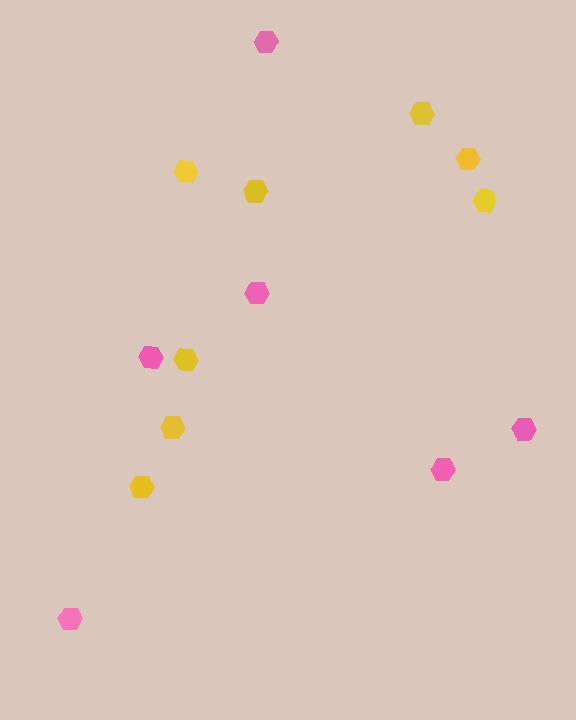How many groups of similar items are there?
There are 2 groups: one group of yellow hexagons (8) and one group of pink hexagons (6).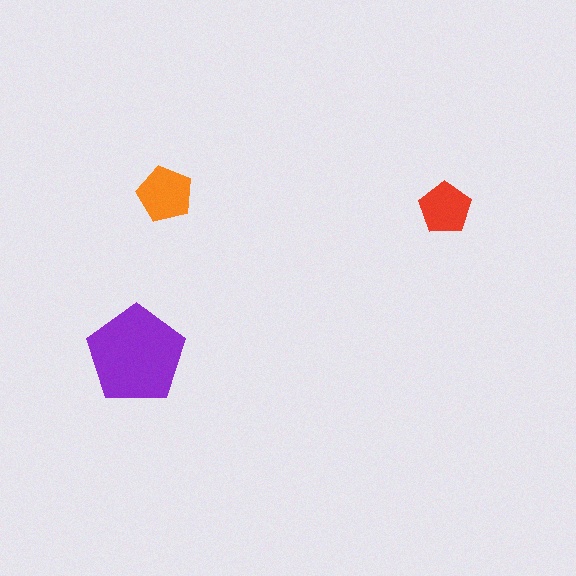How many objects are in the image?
There are 3 objects in the image.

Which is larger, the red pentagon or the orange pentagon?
The orange one.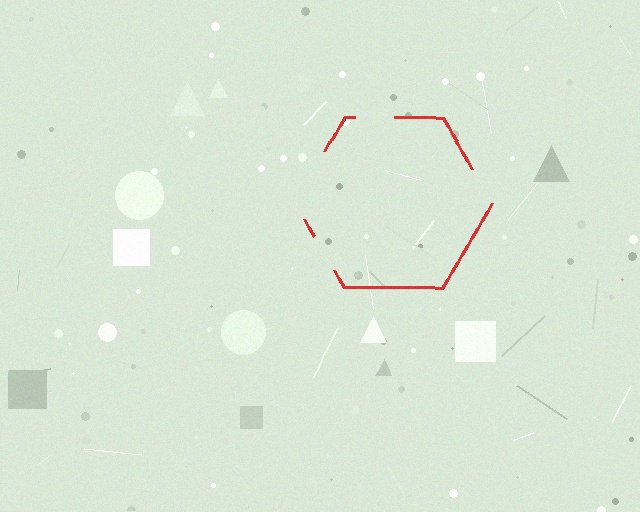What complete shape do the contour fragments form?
The contour fragments form a hexagon.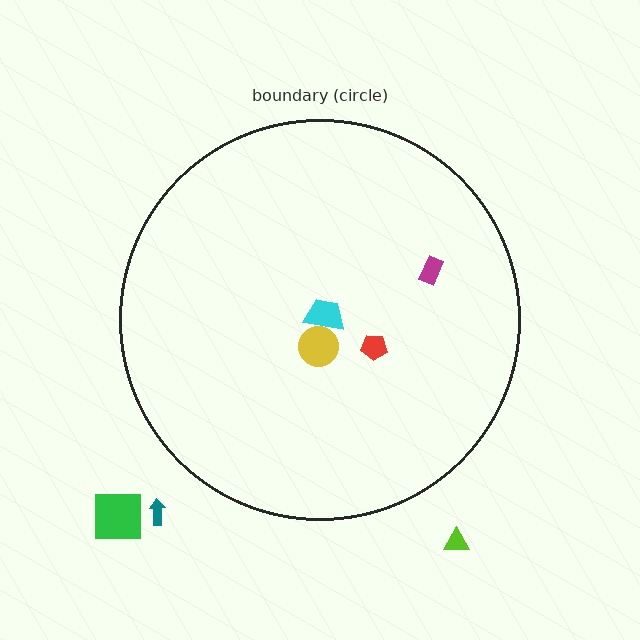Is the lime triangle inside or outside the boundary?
Outside.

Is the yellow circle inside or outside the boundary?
Inside.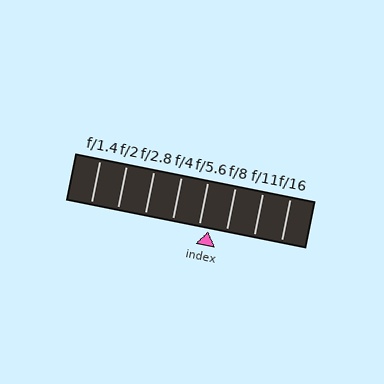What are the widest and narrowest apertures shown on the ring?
The widest aperture shown is f/1.4 and the narrowest is f/16.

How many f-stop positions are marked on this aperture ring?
There are 8 f-stop positions marked.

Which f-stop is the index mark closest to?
The index mark is closest to f/5.6.